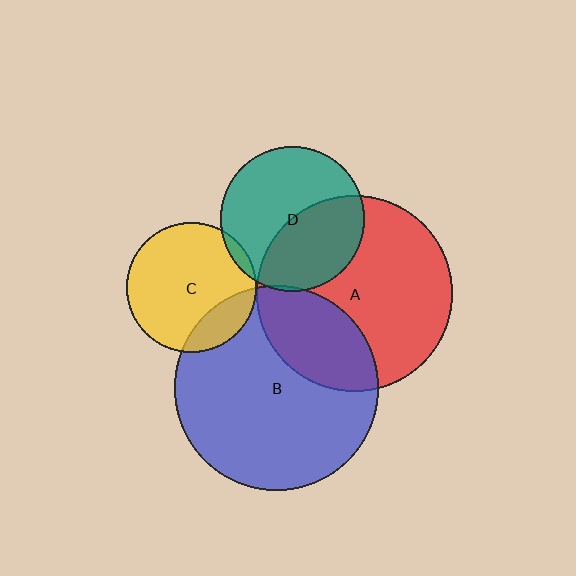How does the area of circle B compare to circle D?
Approximately 2.0 times.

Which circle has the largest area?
Circle B (blue).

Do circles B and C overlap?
Yes.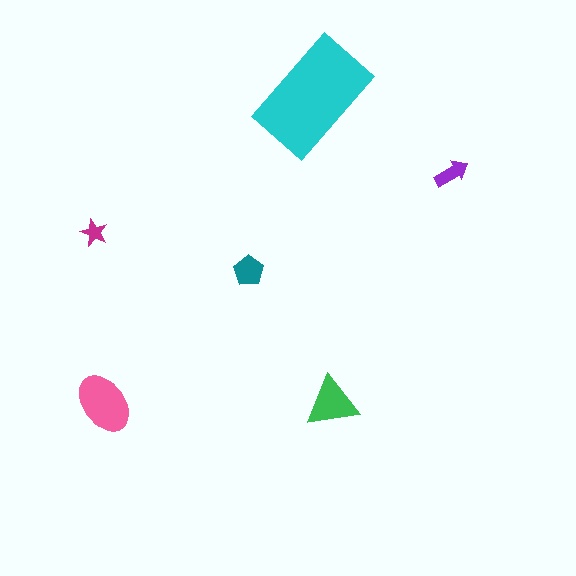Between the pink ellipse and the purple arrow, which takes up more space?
The pink ellipse.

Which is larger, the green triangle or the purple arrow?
The green triangle.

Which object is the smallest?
The magenta star.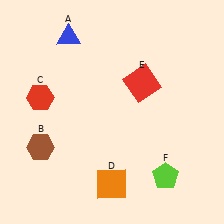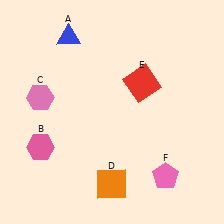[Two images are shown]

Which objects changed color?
B changed from brown to pink. C changed from red to pink. F changed from lime to pink.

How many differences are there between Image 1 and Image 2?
There are 3 differences between the two images.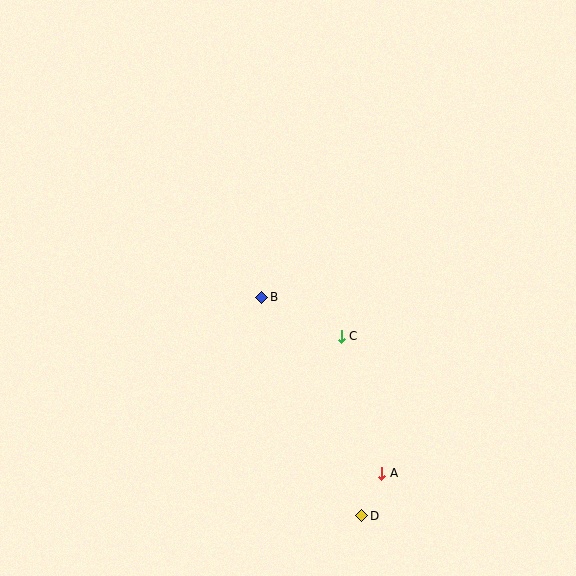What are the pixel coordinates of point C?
Point C is at (341, 336).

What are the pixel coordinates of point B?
Point B is at (262, 297).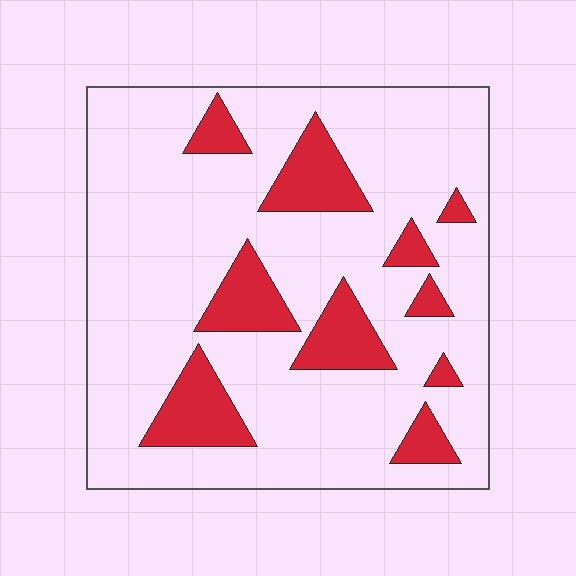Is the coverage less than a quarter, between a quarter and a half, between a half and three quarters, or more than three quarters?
Less than a quarter.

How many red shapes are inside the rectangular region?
10.